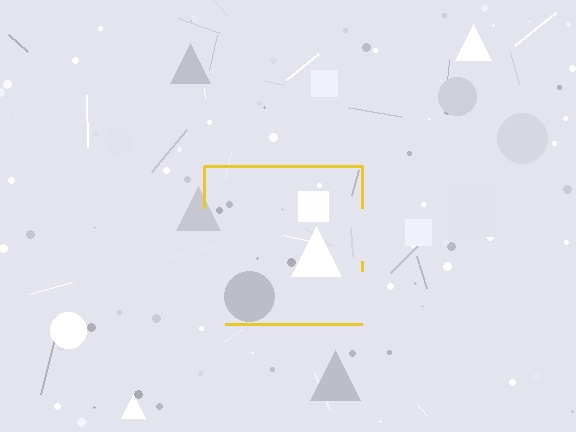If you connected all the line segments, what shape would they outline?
They would outline a square.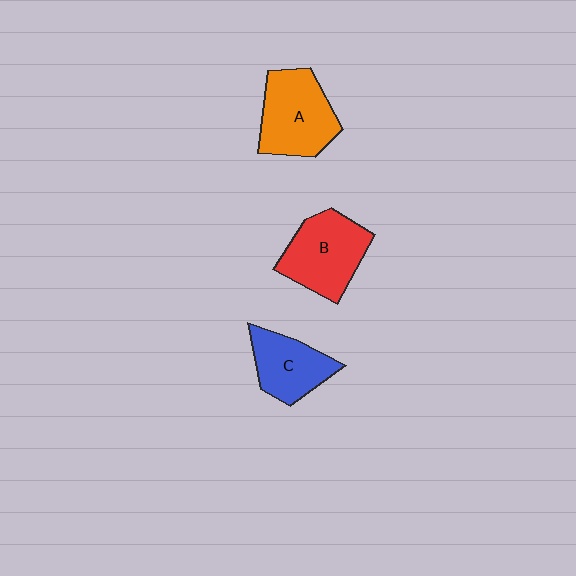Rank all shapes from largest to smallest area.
From largest to smallest: A (orange), B (red), C (blue).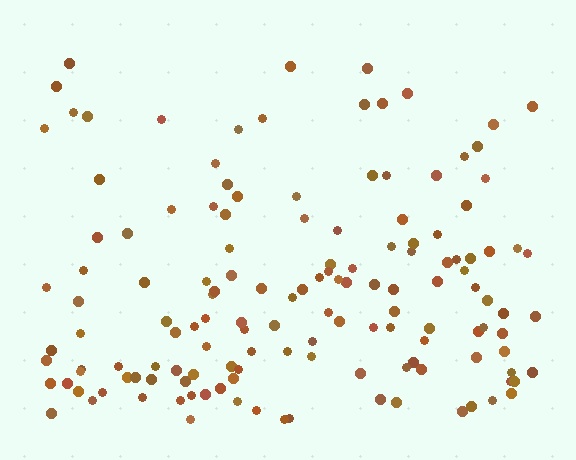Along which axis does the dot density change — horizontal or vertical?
Vertical.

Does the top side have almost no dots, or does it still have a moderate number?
Still a moderate number, just noticeably fewer than the bottom.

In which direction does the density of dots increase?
From top to bottom, with the bottom side densest.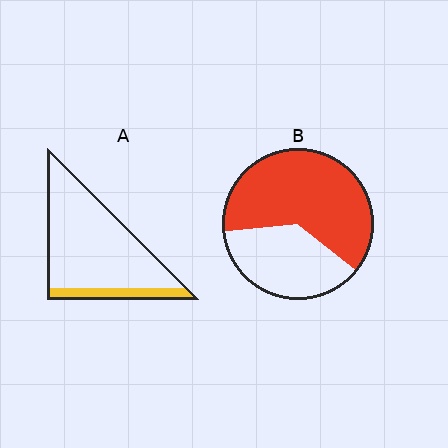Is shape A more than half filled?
No.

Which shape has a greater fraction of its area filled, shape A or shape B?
Shape B.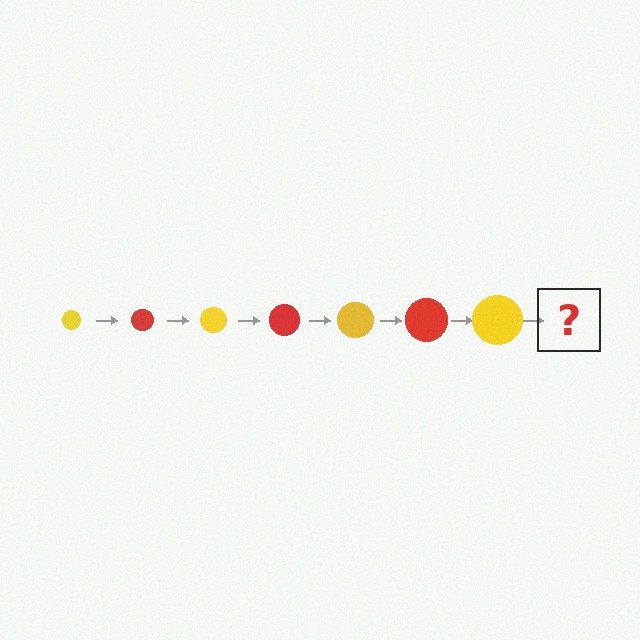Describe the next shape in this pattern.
It should be a red circle, larger than the previous one.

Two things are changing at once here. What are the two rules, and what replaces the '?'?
The two rules are that the circle grows larger each step and the color cycles through yellow and red. The '?' should be a red circle, larger than the previous one.